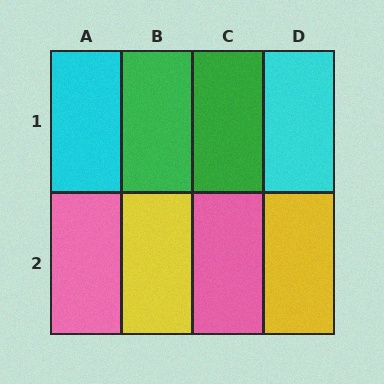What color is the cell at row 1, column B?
Green.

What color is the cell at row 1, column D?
Cyan.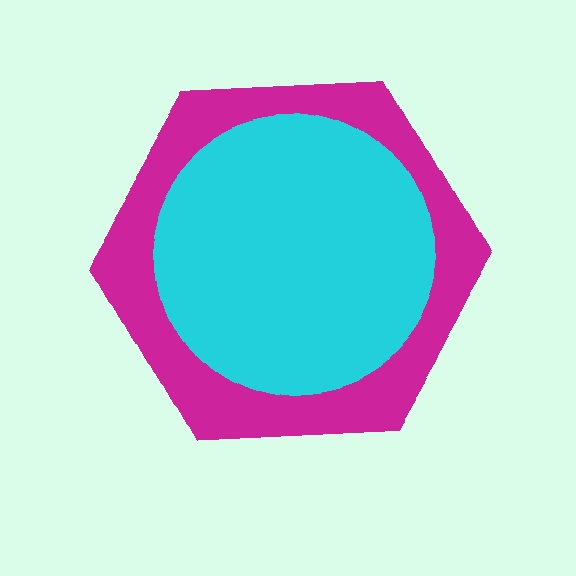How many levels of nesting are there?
2.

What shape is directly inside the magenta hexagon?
The cyan circle.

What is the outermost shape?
The magenta hexagon.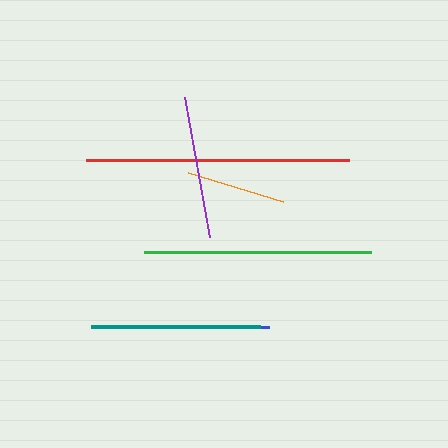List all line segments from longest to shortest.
From longest to shortest: red, green, teal, purple, orange, blue.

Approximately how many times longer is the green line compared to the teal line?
The green line is approximately 1.3 times the length of the teal line.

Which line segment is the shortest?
The blue line is the shortest at approximately 67 pixels.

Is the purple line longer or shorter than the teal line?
The teal line is longer than the purple line.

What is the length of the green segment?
The green segment is approximately 227 pixels long.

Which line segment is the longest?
The red line is the longest at approximately 263 pixels.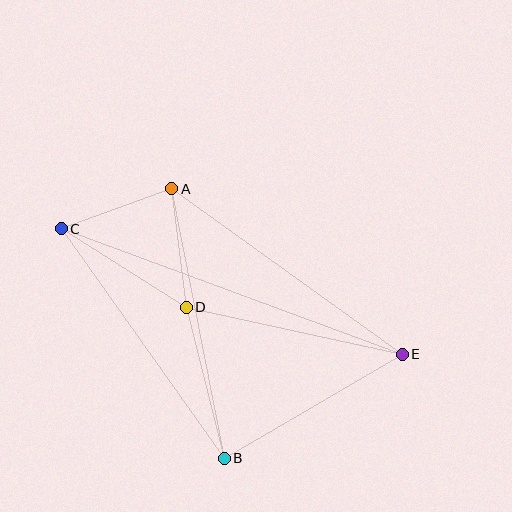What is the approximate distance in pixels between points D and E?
The distance between D and E is approximately 221 pixels.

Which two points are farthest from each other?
Points C and E are farthest from each other.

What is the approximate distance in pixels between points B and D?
The distance between B and D is approximately 156 pixels.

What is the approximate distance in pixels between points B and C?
The distance between B and C is approximately 282 pixels.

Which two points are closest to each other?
Points A and C are closest to each other.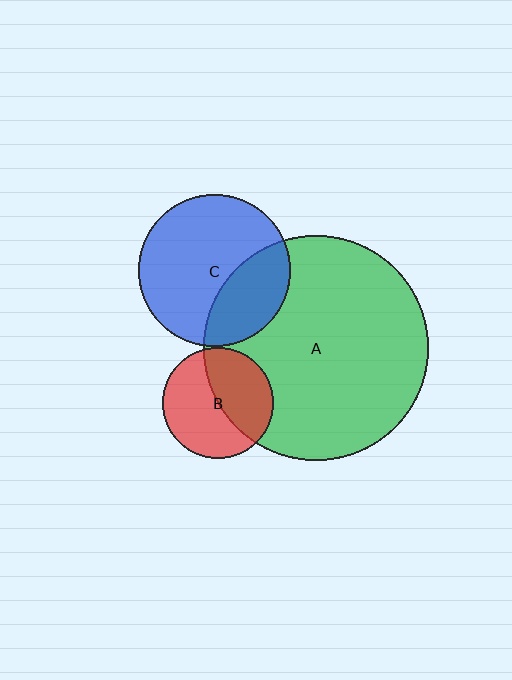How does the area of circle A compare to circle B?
Approximately 4.1 times.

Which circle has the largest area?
Circle A (green).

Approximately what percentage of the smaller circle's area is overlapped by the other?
Approximately 30%.